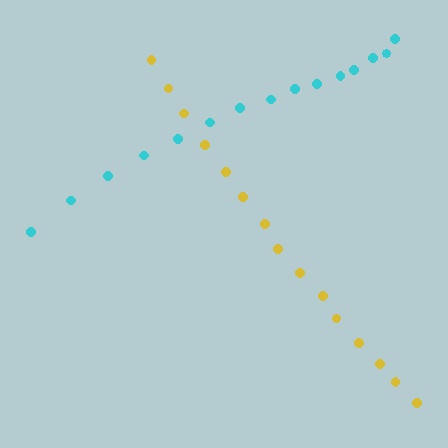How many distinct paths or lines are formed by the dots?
There are 2 distinct paths.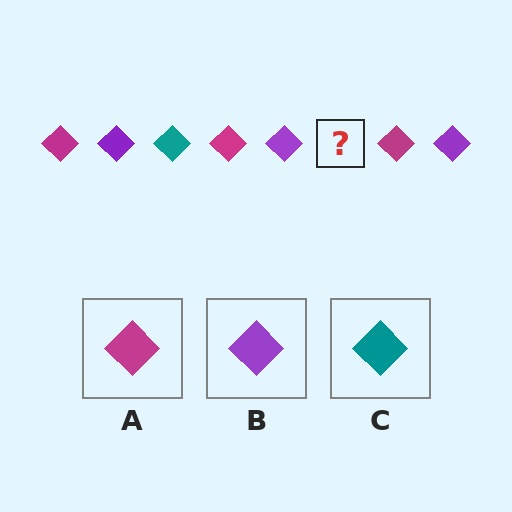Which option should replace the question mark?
Option C.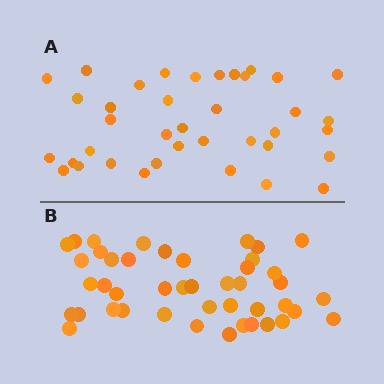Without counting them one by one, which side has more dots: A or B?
Region B (the bottom region) has more dots.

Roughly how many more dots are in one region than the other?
Region B has about 6 more dots than region A.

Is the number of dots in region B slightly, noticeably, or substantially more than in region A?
Region B has only slightly more — the two regions are fairly close. The ratio is roughly 1.2 to 1.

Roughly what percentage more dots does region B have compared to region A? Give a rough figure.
About 15% more.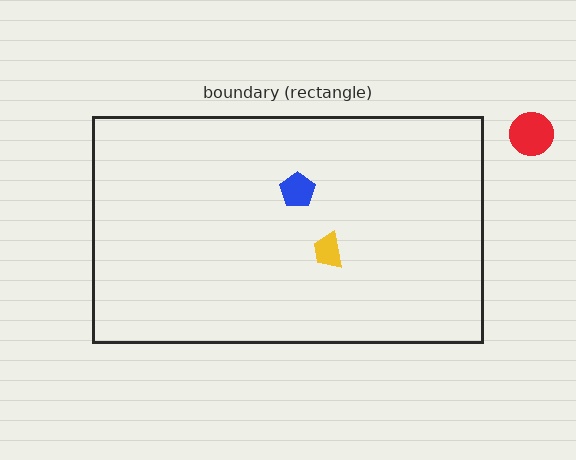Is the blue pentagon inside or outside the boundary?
Inside.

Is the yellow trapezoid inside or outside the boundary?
Inside.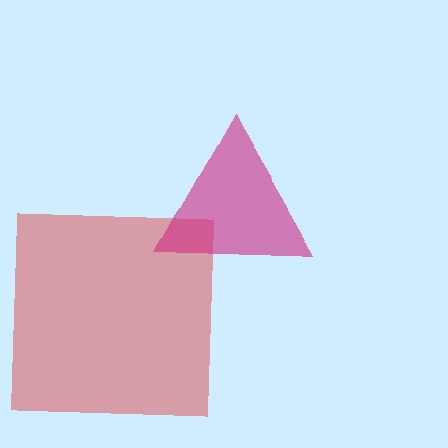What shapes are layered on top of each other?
The layered shapes are: a red square, a magenta triangle.